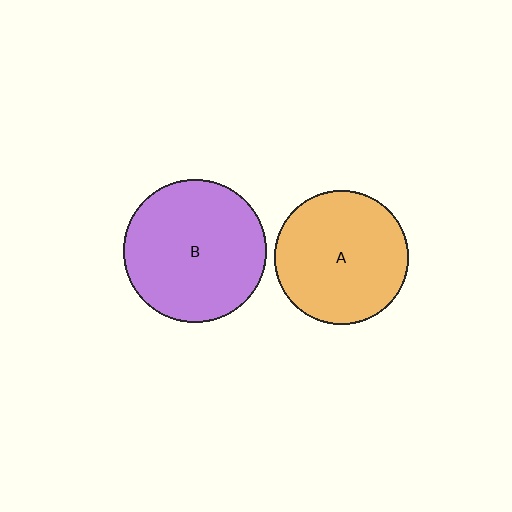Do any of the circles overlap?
No, none of the circles overlap.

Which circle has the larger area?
Circle B (purple).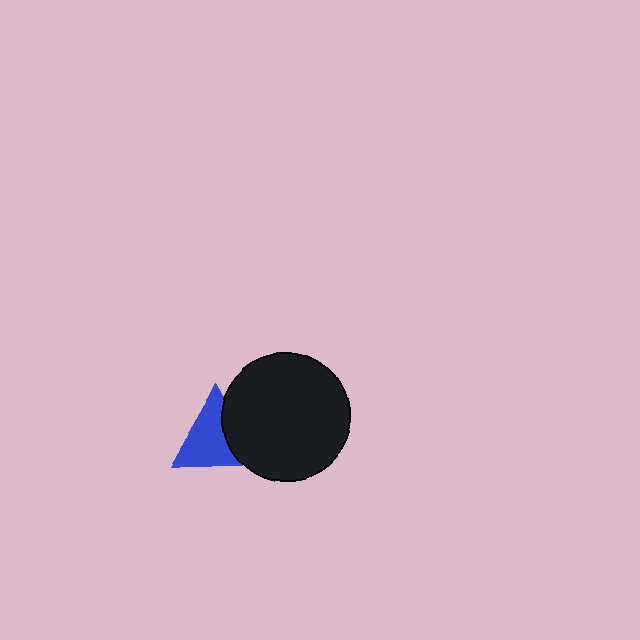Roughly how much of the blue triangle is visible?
Most of it is visible (roughly 67%).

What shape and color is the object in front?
The object in front is a black circle.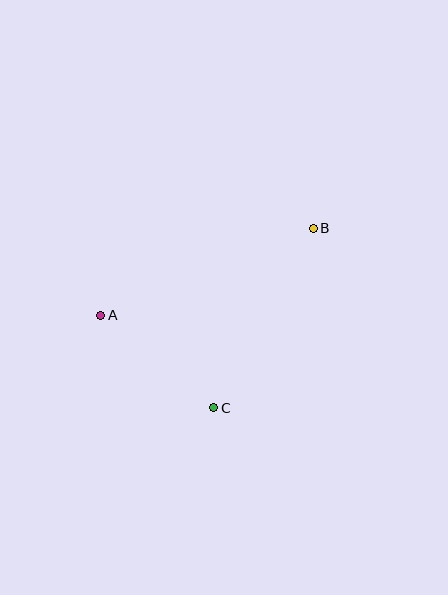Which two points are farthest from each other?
Points A and B are farthest from each other.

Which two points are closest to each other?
Points A and C are closest to each other.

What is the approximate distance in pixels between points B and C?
The distance between B and C is approximately 206 pixels.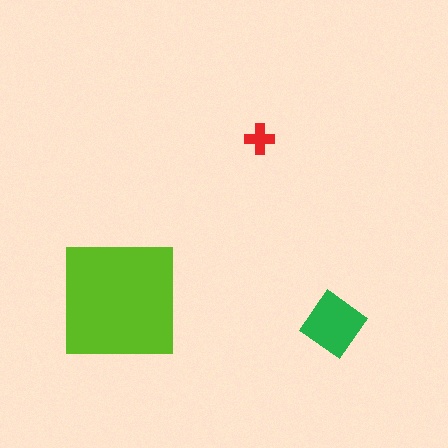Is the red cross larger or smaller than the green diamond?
Smaller.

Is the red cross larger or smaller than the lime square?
Smaller.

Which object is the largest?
The lime square.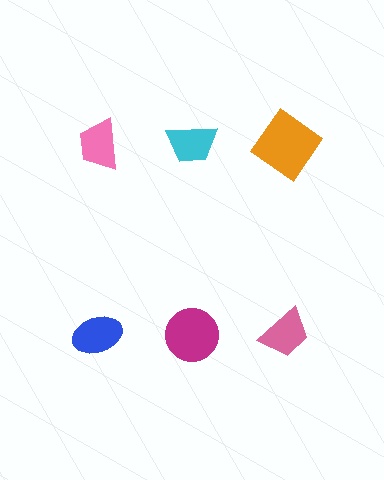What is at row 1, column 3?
An orange diamond.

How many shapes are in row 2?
3 shapes.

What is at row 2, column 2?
A magenta circle.